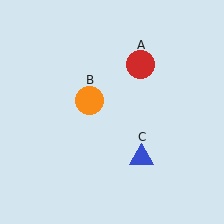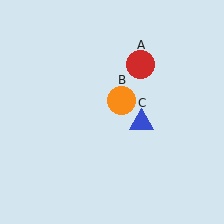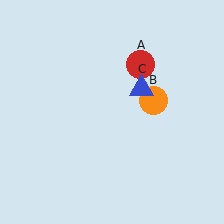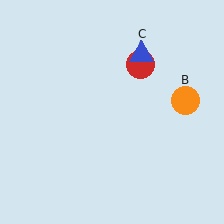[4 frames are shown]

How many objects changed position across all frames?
2 objects changed position: orange circle (object B), blue triangle (object C).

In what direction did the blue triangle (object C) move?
The blue triangle (object C) moved up.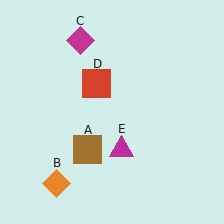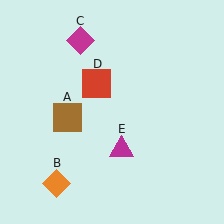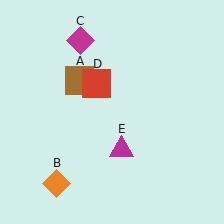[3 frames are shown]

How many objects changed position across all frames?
1 object changed position: brown square (object A).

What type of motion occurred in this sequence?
The brown square (object A) rotated clockwise around the center of the scene.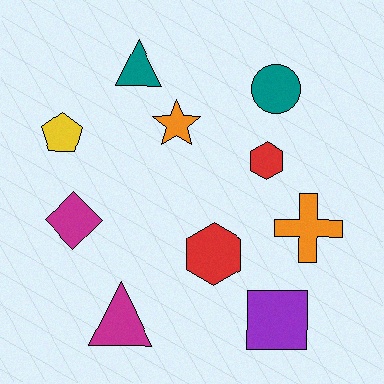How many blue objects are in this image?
There are no blue objects.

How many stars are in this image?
There is 1 star.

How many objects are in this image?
There are 10 objects.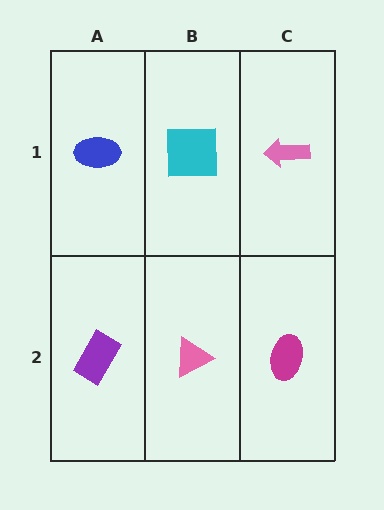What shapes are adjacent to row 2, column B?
A cyan square (row 1, column B), a purple rectangle (row 2, column A), a magenta ellipse (row 2, column C).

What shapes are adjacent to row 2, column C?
A pink arrow (row 1, column C), a pink triangle (row 2, column B).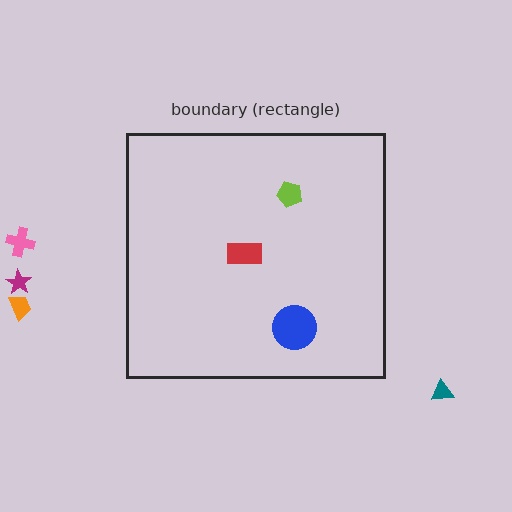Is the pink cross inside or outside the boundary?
Outside.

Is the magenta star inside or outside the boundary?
Outside.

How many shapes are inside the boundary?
3 inside, 4 outside.